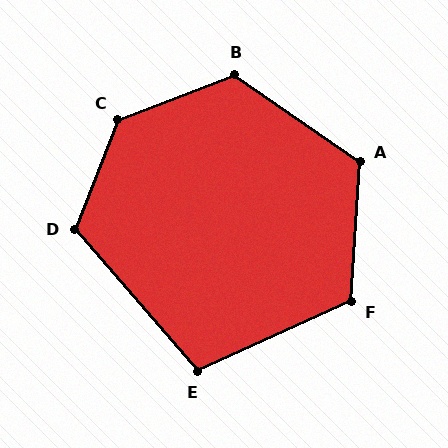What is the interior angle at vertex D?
Approximately 118 degrees (obtuse).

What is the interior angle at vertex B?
Approximately 124 degrees (obtuse).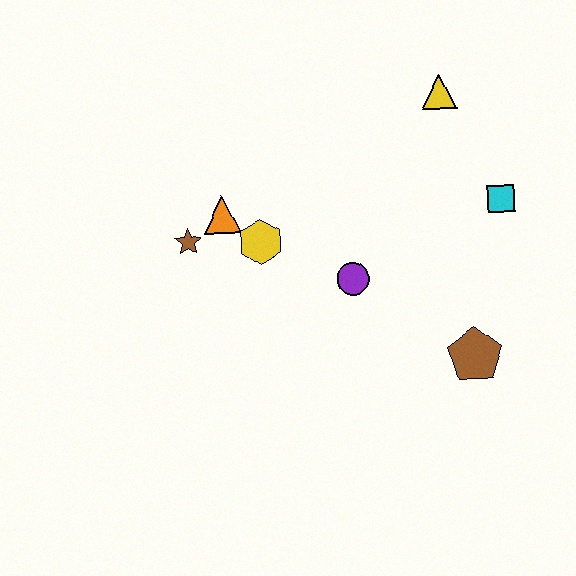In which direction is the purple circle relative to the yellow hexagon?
The purple circle is to the right of the yellow hexagon.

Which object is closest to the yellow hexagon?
The orange triangle is closest to the yellow hexagon.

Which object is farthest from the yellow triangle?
The brown star is farthest from the yellow triangle.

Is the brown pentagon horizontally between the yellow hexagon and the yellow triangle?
No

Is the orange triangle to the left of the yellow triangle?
Yes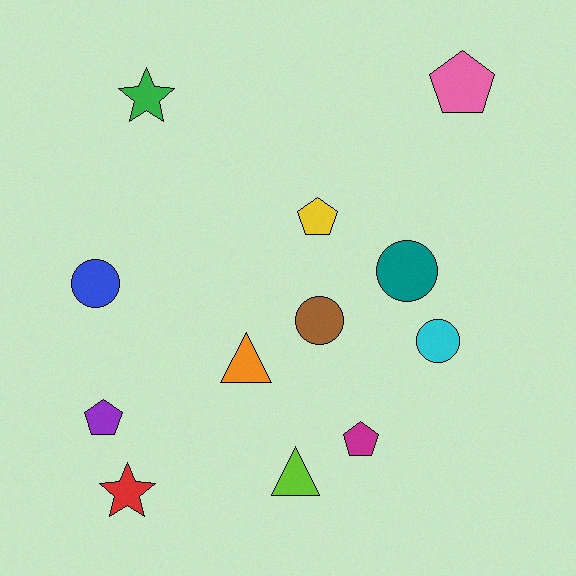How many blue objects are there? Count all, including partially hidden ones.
There is 1 blue object.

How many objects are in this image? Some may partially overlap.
There are 12 objects.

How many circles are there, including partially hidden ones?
There are 4 circles.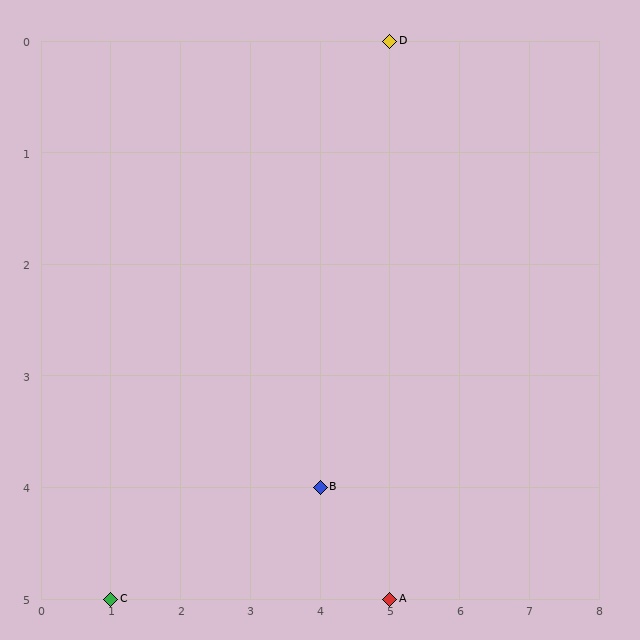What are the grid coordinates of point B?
Point B is at grid coordinates (4, 4).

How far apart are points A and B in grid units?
Points A and B are 1 column and 1 row apart (about 1.4 grid units diagonally).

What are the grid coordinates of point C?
Point C is at grid coordinates (1, 5).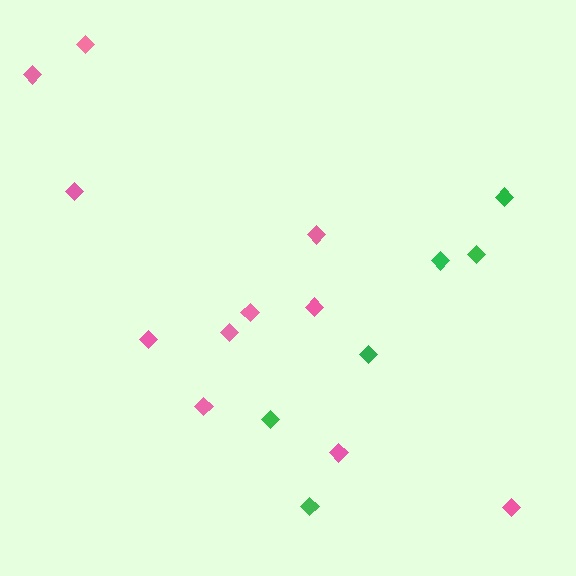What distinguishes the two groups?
There are 2 groups: one group of green diamonds (6) and one group of pink diamonds (11).